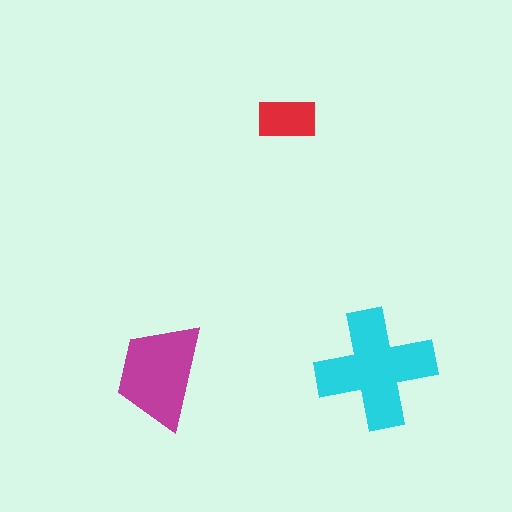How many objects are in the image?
There are 3 objects in the image.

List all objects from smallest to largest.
The red rectangle, the magenta trapezoid, the cyan cross.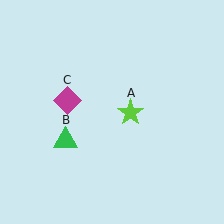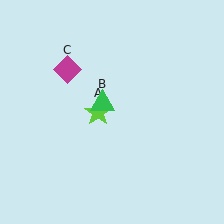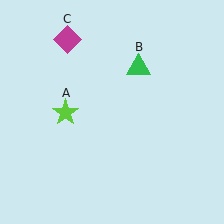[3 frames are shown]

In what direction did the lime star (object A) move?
The lime star (object A) moved left.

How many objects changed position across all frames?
3 objects changed position: lime star (object A), green triangle (object B), magenta diamond (object C).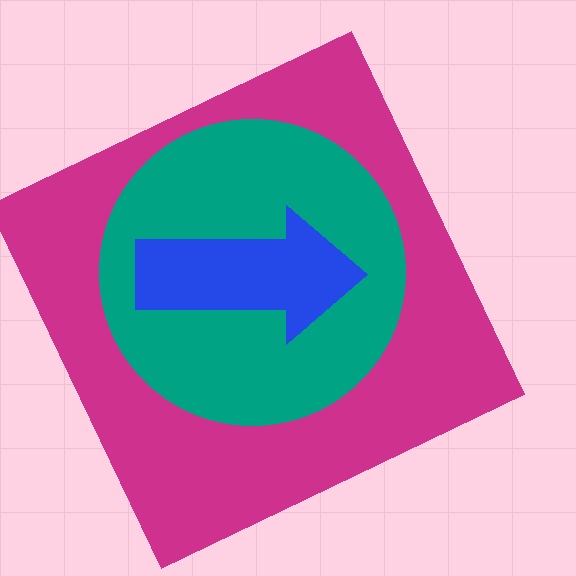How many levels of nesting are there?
3.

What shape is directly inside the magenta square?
The teal circle.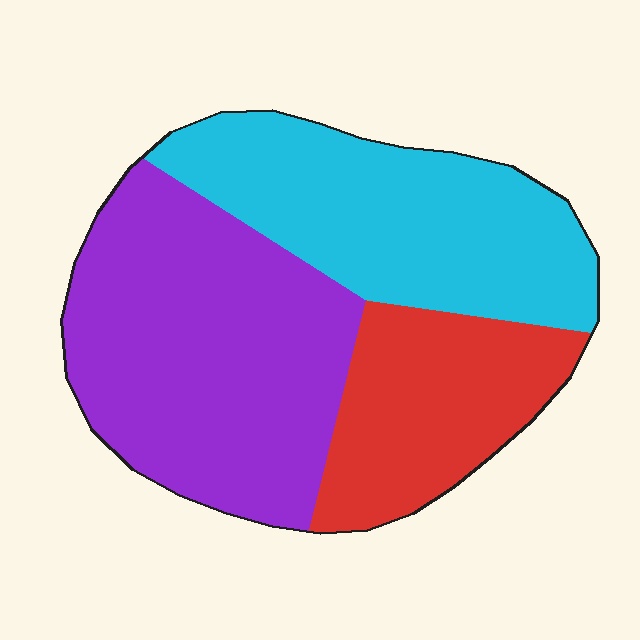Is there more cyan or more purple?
Purple.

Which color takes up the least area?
Red, at roughly 25%.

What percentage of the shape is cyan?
Cyan takes up about one third (1/3) of the shape.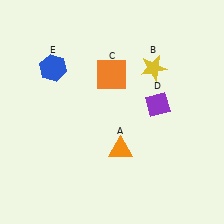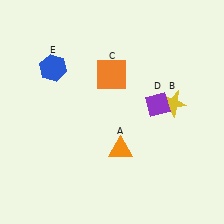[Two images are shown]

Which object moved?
The yellow star (B) moved down.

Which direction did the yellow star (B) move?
The yellow star (B) moved down.